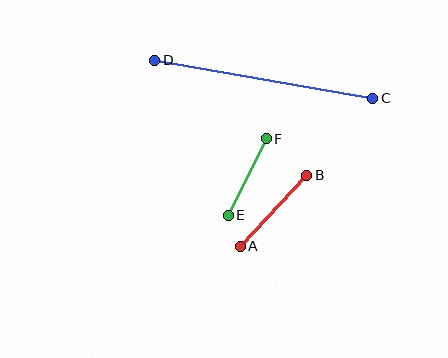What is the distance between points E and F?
The distance is approximately 85 pixels.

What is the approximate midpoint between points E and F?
The midpoint is at approximately (247, 177) pixels.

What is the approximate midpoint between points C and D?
The midpoint is at approximately (264, 79) pixels.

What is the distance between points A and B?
The distance is approximately 97 pixels.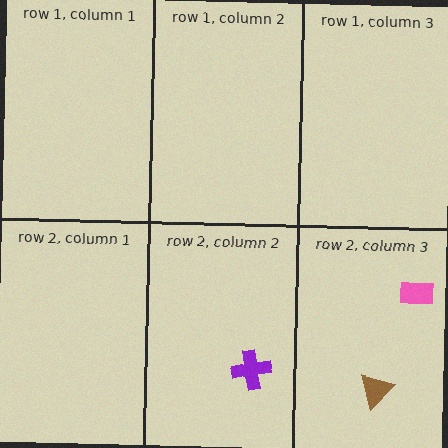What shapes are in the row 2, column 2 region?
The purple cross.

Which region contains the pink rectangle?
The row 2, column 3 region.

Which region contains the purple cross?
The row 2, column 2 region.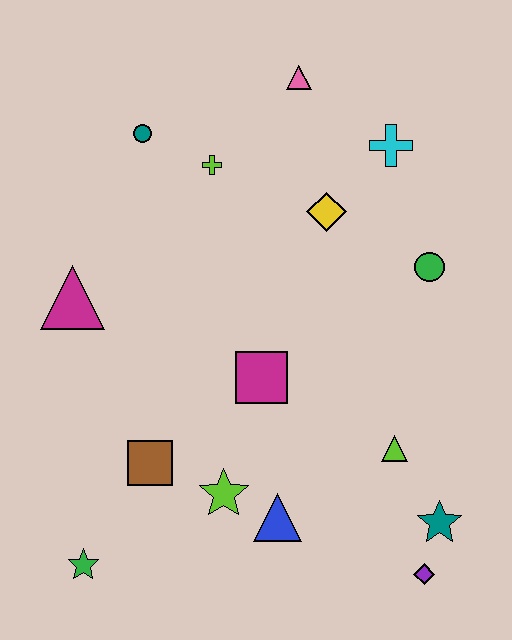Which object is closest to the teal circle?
The lime cross is closest to the teal circle.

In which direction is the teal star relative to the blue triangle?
The teal star is to the right of the blue triangle.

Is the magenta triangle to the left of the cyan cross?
Yes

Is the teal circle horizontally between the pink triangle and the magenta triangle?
Yes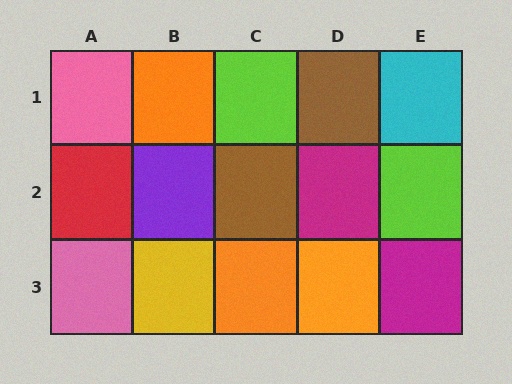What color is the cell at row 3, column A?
Pink.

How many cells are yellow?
1 cell is yellow.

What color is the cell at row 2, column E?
Lime.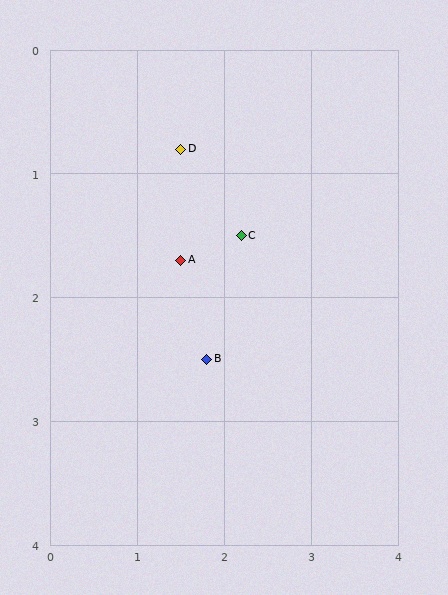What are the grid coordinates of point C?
Point C is at approximately (2.2, 1.5).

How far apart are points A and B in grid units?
Points A and B are about 0.9 grid units apart.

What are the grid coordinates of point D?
Point D is at approximately (1.5, 0.8).